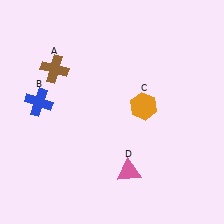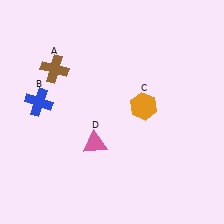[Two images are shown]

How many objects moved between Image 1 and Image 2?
1 object moved between the two images.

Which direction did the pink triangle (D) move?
The pink triangle (D) moved left.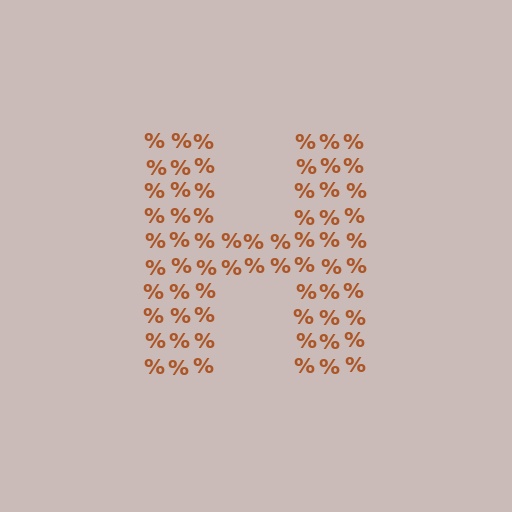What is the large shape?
The large shape is the letter H.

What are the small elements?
The small elements are percent signs.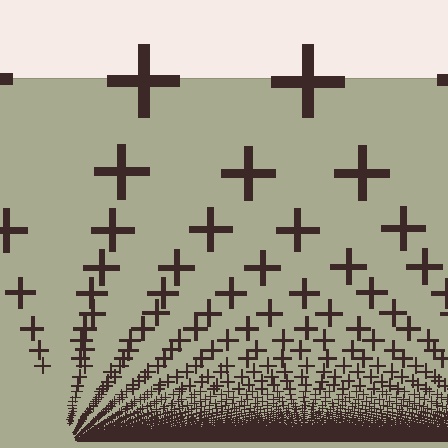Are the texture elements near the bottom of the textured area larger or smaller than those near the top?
Smaller. The gradient is inverted — elements near the bottom are smaller and denser.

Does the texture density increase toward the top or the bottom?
Density increases toward the bottom.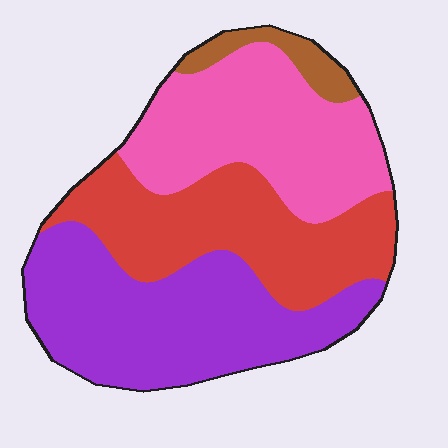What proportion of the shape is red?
Red covers around 30% of the shape.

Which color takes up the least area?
Brown, at roughly 5%.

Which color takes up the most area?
Purple, at roughly 35%.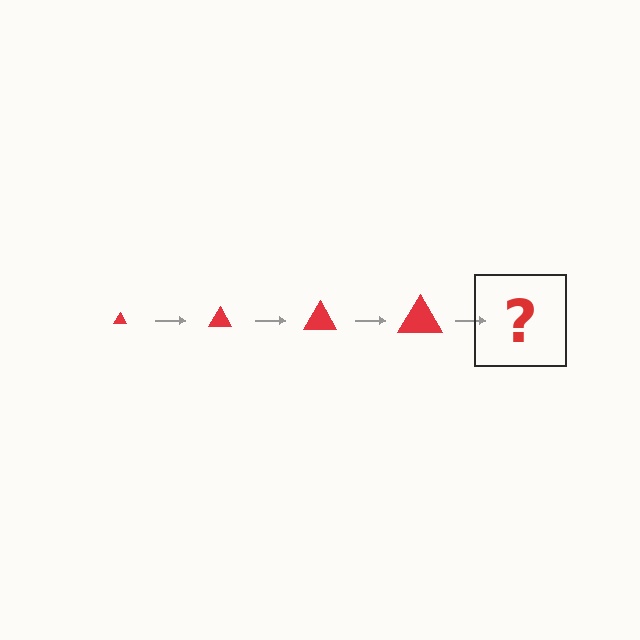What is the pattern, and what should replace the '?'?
The pattern is that the triangle gets progressively larger each step. The '?' should be a red triangle, larger than the previous one.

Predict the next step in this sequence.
The next step is a red triangle, larger than the previous one.